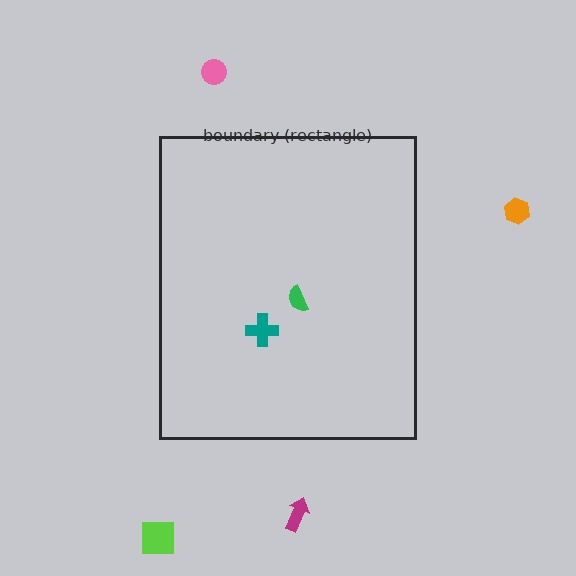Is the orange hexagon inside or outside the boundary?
Outside.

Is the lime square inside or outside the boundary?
Outside.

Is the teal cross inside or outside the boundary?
Inside.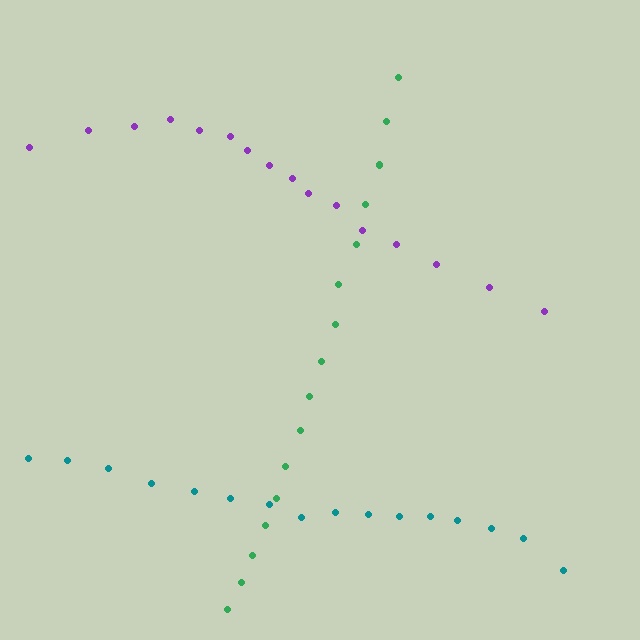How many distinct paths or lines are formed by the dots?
There are 3 distinct paths.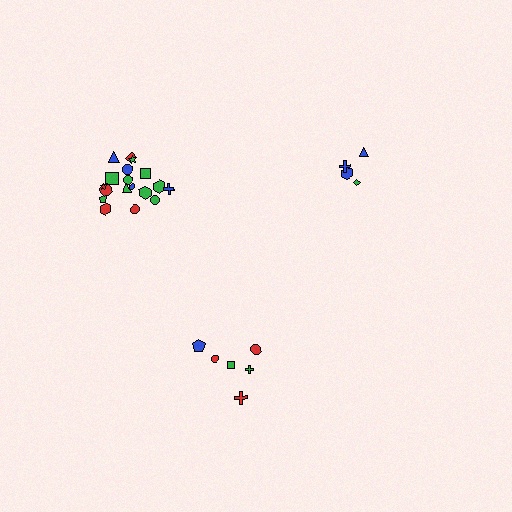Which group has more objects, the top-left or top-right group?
The top-left group.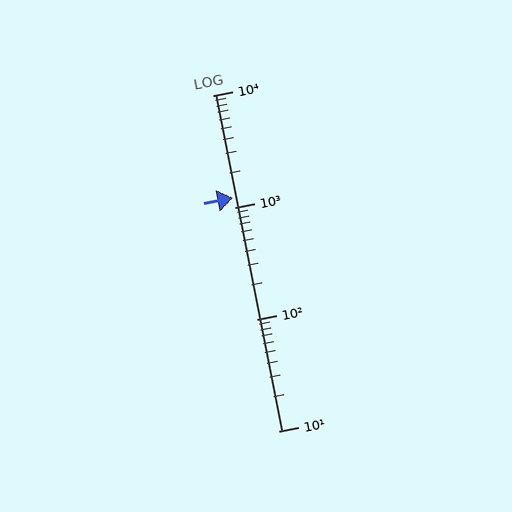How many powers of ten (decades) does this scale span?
The scale spans 3 decades, from 10 to 10000.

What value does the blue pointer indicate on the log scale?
The pointer indicates approximately 1200.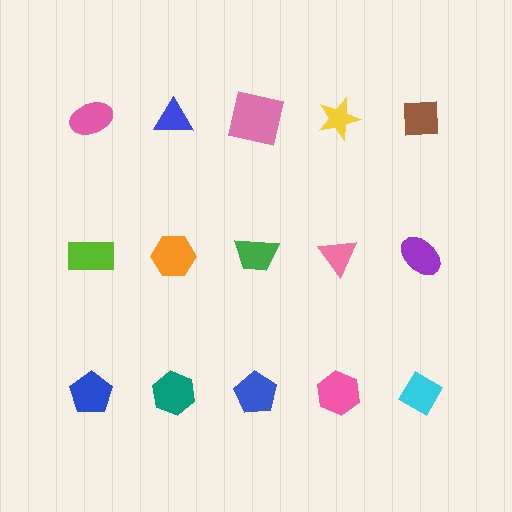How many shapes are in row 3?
5 shapes.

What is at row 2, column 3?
A green trapezoid.